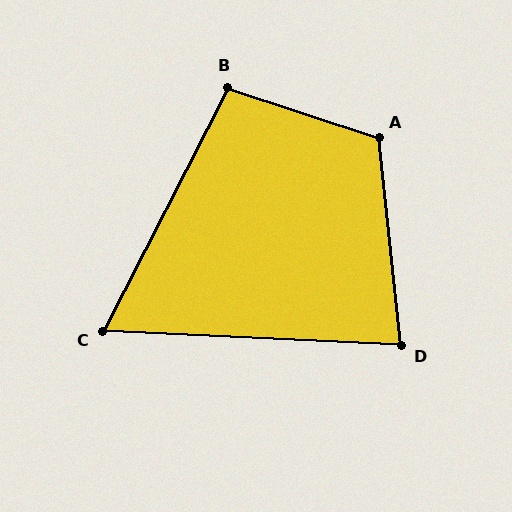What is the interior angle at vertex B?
Approximately 99 degrees (obtuse).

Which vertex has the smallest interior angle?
C, at approximately 66 degrees.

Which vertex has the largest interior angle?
A, at approximately 114 degrees.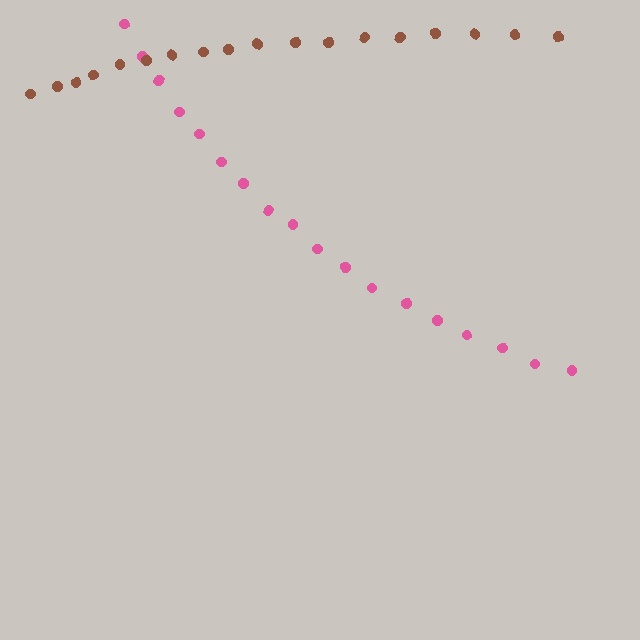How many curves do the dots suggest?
There are 2 distinct paths.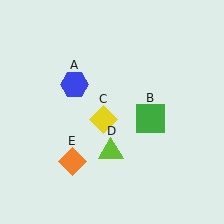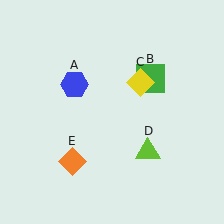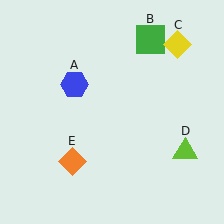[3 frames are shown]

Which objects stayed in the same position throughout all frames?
Blue hexagon (object A) and orange diamond (object E) remained stationary.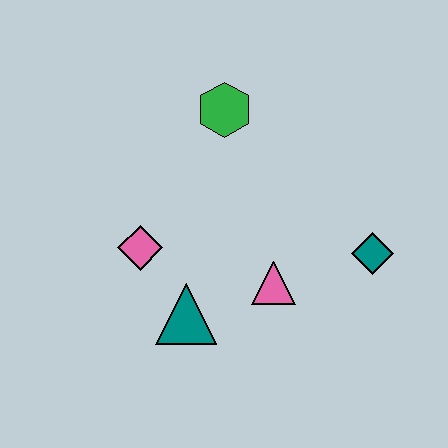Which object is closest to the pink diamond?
The teal triangle is closest to the pink diamond.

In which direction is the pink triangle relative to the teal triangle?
The pink triangle is to the right of the teal triangle.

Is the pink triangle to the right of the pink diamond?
Yes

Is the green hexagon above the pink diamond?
Yes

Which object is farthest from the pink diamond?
The teal diamond is farthest from the pink diamond.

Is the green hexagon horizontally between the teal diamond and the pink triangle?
No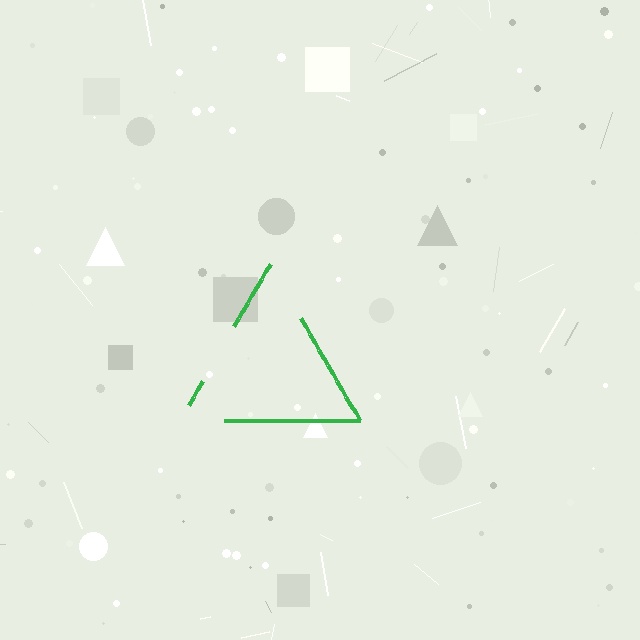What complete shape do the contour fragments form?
The contour fragments form a triangle.